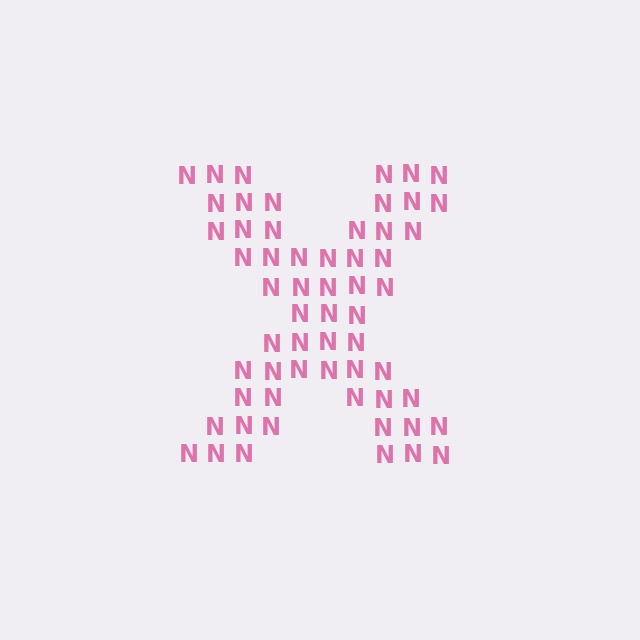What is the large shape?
The large shape is the letter X.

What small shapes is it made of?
It is made of small letter N's.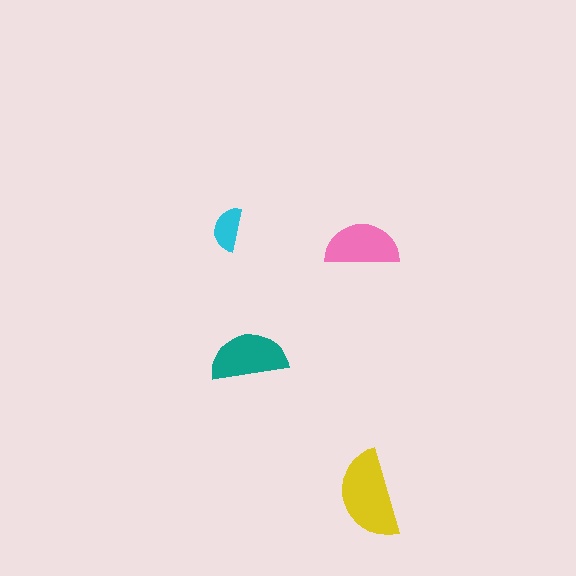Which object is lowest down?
The yellow semicircle is bottommost.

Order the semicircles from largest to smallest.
the yellow one, the teal one, the pink one, the cyan one.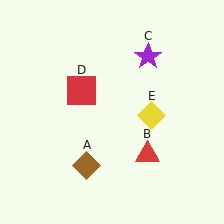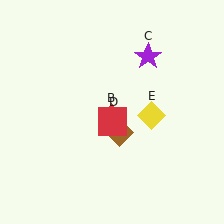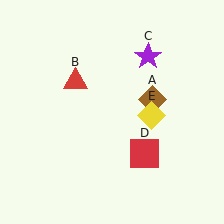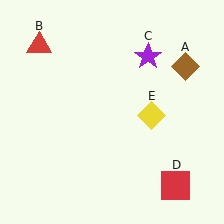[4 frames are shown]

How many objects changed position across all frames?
3 objects changed position: brown diamond (object A), red triangle (object B), red square (object D).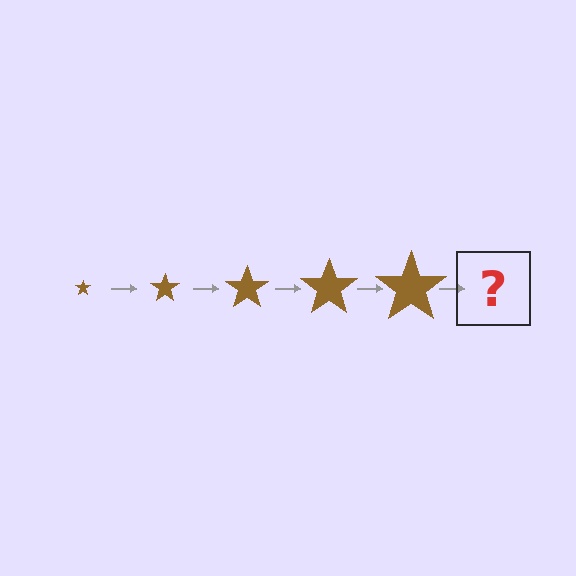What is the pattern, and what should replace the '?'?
The pattern is that the star gets progressively larger each step. The '?' should be a brown star, larger than the previous one.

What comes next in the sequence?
The next element should be a brown star, larger than the previous one.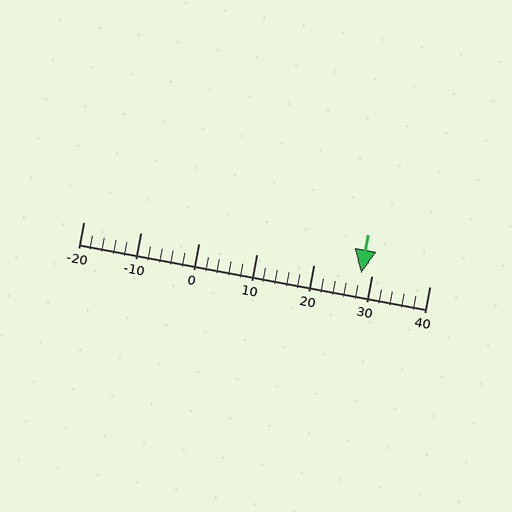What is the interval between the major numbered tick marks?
The major tick marks are spaced 10 units apart.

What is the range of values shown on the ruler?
The ruler shows values from -20 to 40.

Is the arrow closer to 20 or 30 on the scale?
The arrow is closer to 30.